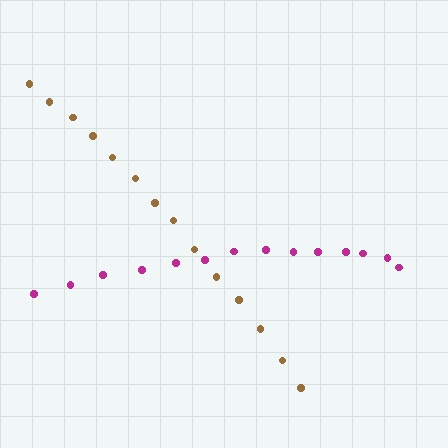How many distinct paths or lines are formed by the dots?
There are 2 distinct paths.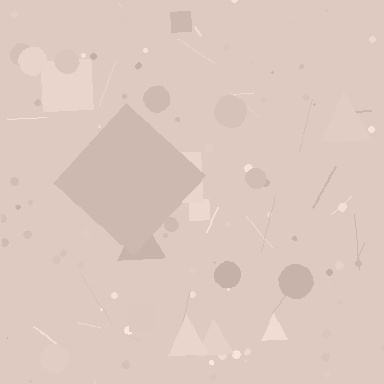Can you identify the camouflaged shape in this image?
The camouflaged shape is a diamond.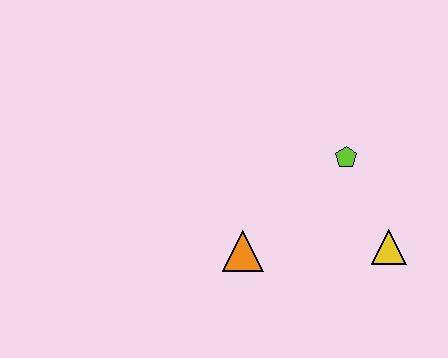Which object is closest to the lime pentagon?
The yellow triangle is closest to the lime pentagon.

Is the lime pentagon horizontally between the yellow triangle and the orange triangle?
Yes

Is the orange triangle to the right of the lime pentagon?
No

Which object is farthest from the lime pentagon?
The orange triangle is farthest from the lime pentagon.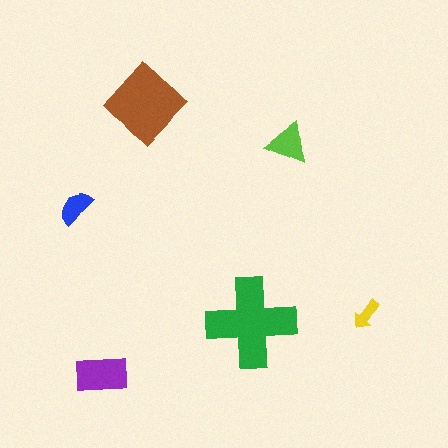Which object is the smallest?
The yellow arrow.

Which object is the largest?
The green cross.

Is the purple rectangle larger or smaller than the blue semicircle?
Larger.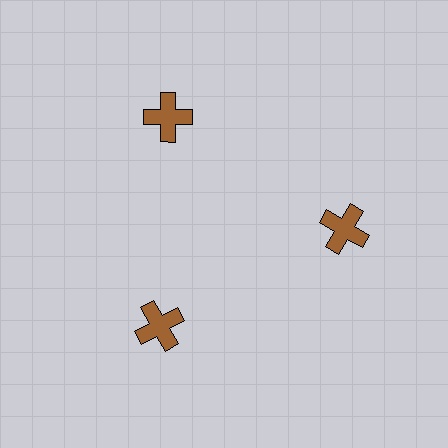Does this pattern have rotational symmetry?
Yes, this pattern has 3-fold rotational symmetry. It looks the same after rotating 120 degrees around the center.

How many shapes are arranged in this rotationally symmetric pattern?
There are 3 shapes, arranged in 3 groups of 1.